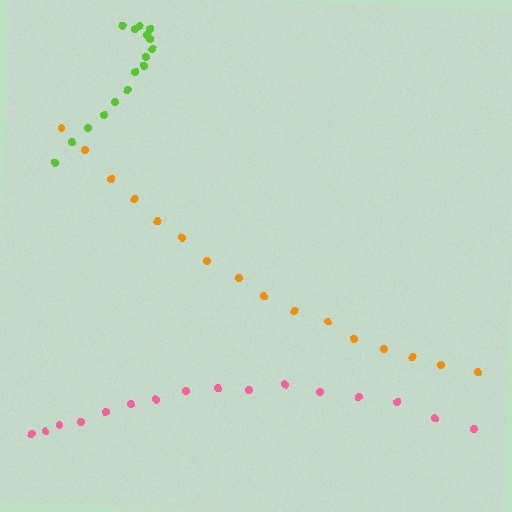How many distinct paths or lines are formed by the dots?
There are 3 distinct paths.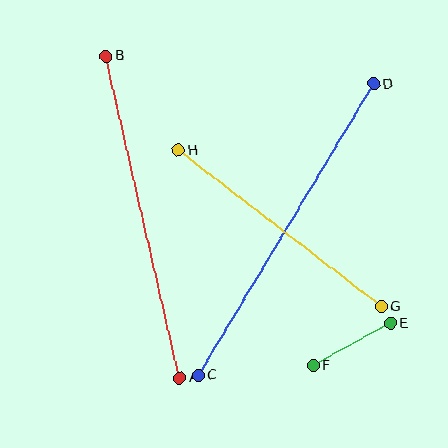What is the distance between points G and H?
The distance is approximately 256 pixels.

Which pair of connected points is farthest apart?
Points C and D are farthest apart.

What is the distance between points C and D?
The distance is approximately 340 pixels.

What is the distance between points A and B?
The distance is approximately 330 pixels.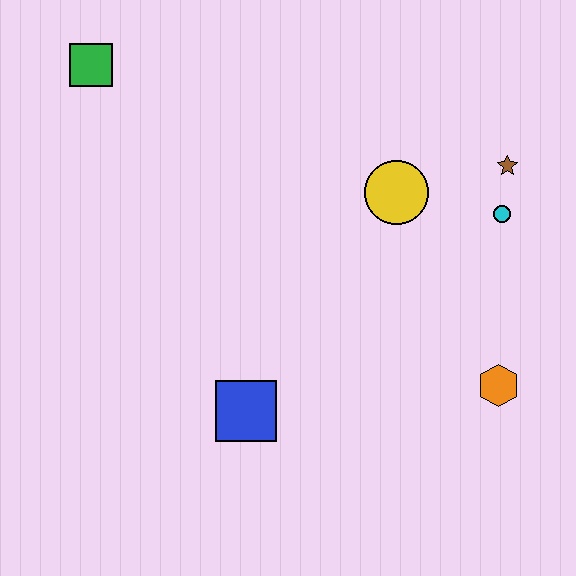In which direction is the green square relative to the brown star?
The green square is to the left of the brown star.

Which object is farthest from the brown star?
The green square is farthest from the brown star.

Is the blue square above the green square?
No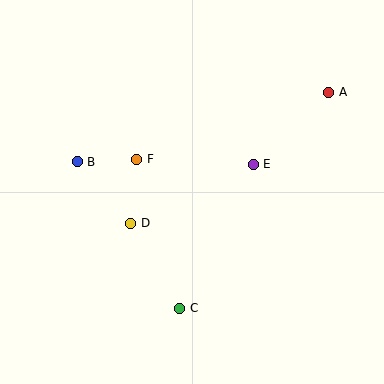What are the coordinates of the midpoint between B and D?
The midpoint between B and D is at (104, 192).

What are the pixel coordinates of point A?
Point A is at (329, 92).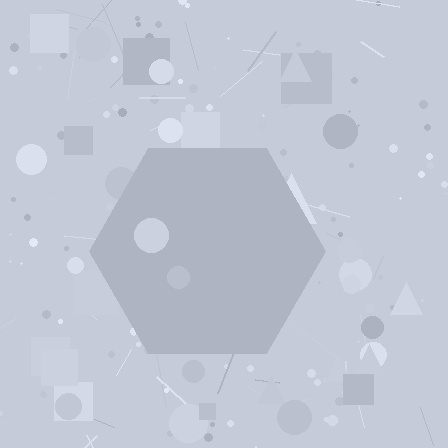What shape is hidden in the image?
A hexagon is hidden in the image.